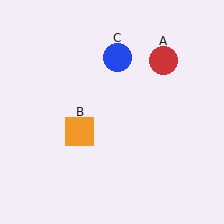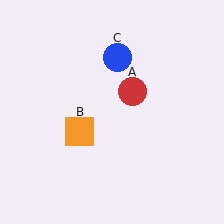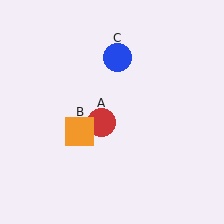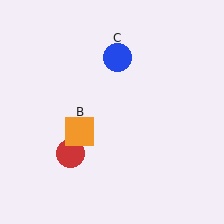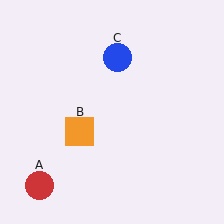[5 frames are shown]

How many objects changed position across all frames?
1 object changed position: red circle (object A).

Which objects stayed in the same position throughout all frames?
Orange square (object B) and blue circle (object C) remained stationary.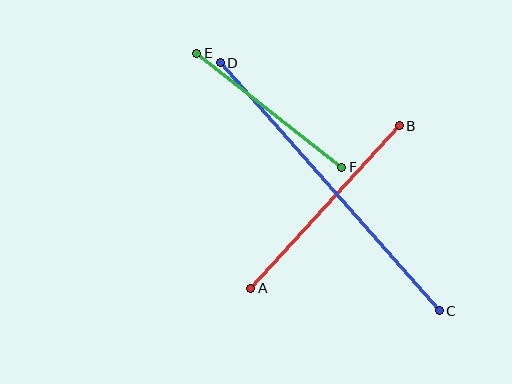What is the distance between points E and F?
The distance is approximately 184 pixels.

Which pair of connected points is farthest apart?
Points C and D are farthest apart.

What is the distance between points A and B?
The distance is approximately 220 pixels.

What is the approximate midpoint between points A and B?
The midpoint is at approximately (325, 207) pixels.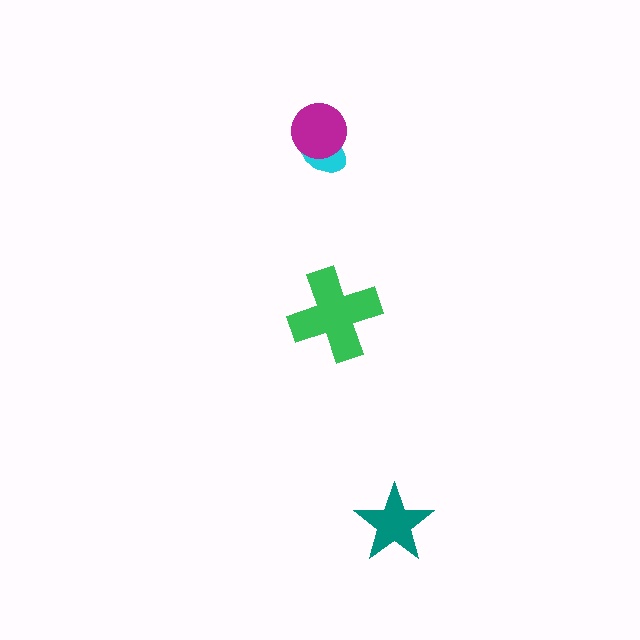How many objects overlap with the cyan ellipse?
1 object overlaps with the cyan ellipse.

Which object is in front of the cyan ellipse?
The magenta circle is in front of the cyan ellipse.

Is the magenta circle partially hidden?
No, no other shape covers it.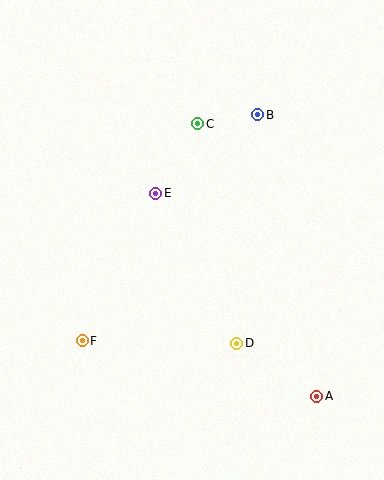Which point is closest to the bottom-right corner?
Point A is closest to the bottom-right corner.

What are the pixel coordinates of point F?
Point F is at (82, 341).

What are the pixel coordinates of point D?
Point D is at (237, 343).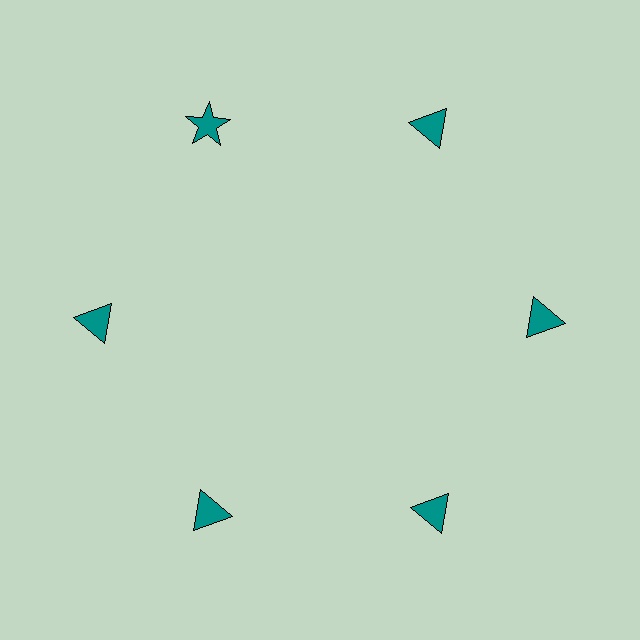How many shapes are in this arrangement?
There are 6 shapes arranged in a ring pattern.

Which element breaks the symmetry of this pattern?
The teal star at roughly the 11 o'clock position breaks the symmetry. All other shapes are teal triangles.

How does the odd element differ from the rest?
It has a different shape: star instead of triangle.